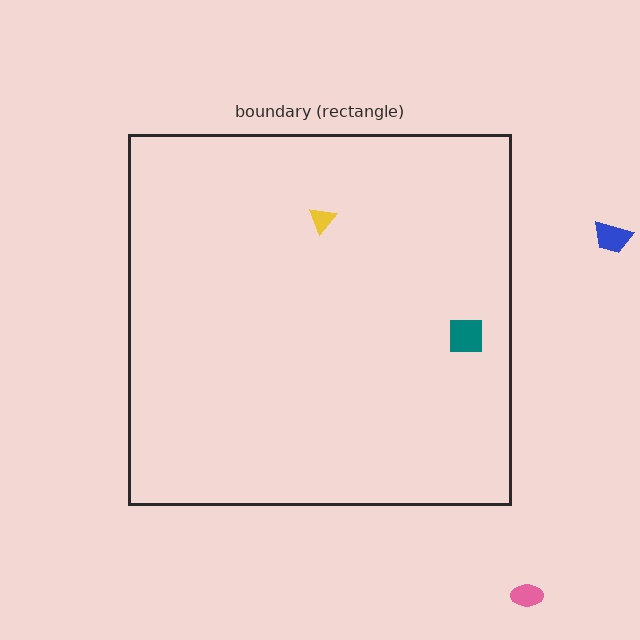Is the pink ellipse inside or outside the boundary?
Outside.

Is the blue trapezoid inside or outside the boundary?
Outside.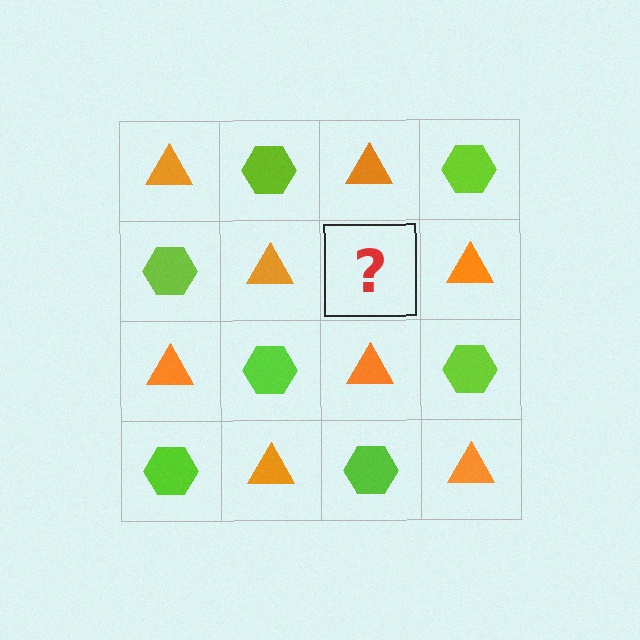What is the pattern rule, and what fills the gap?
The rule is that it alternates orange triangle and lime hexagon in a checkerboard pattern. The gap should be filled with a lime hexagon.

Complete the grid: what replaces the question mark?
The question mark should be replaced with a lime hexagon.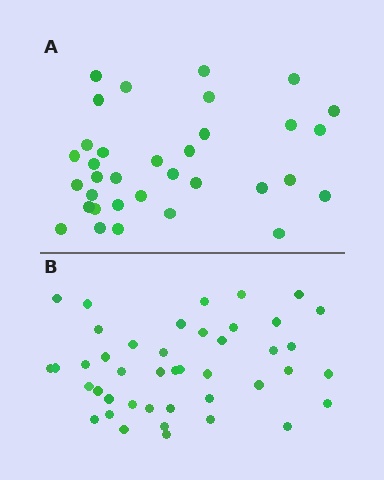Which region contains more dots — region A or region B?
Region B (the bottom region) has more dots.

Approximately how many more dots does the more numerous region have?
Region B has roughly 8 or so more dots than region A.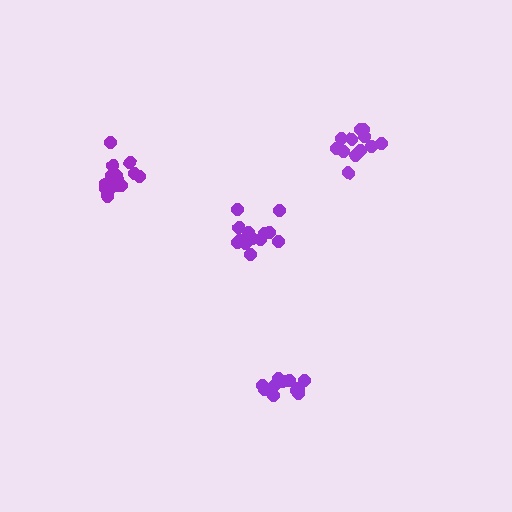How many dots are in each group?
Group 1: 13 dots, Group 2: 12 dots, Group 3: 16 dots, Group 4: 12 dots (53 total).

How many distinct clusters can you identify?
There are 4 distinct clusters.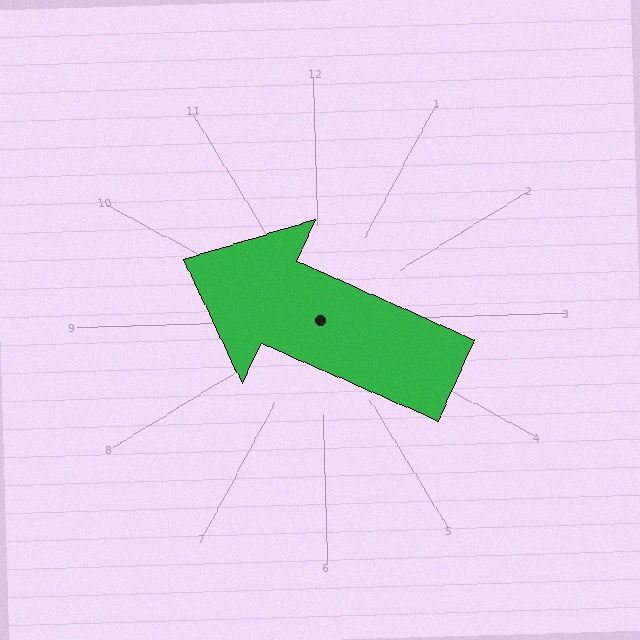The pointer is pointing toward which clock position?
Roughly 10 o'clock.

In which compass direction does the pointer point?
Northwest.